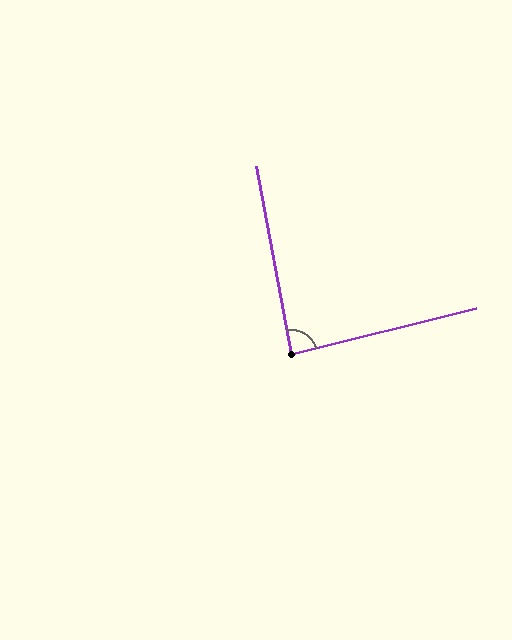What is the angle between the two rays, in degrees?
Approximately 86 degrees.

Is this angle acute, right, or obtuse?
It is approximately a right angle.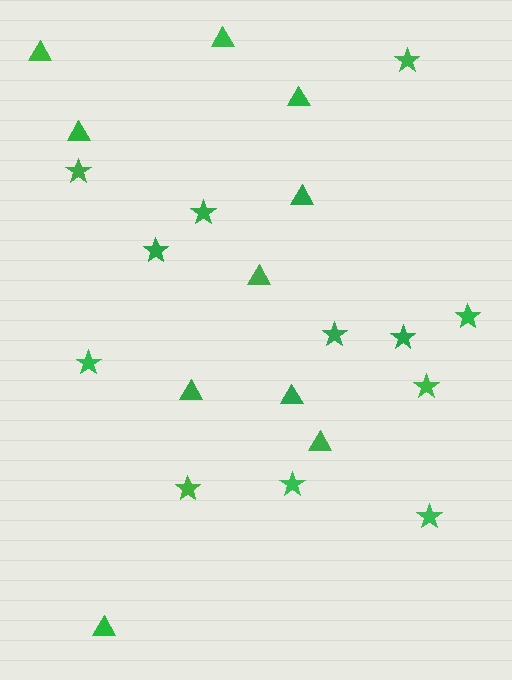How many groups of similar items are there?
There are 2 groups: one group of triangles (10) and one group of stars (12).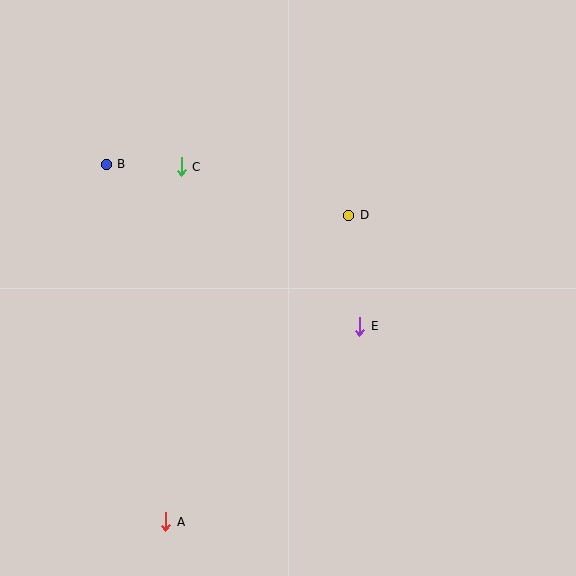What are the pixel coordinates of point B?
Point B is at (106, 164).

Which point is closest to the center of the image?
Point E at (360, 326) is closest to the center.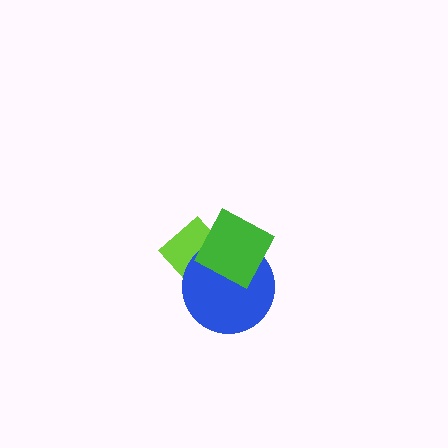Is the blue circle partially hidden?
Yes, it is partially covered by another shape.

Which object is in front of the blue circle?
The green diamond is in front of the blue circle.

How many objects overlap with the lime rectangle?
2 objects overlap with the lime rectangle.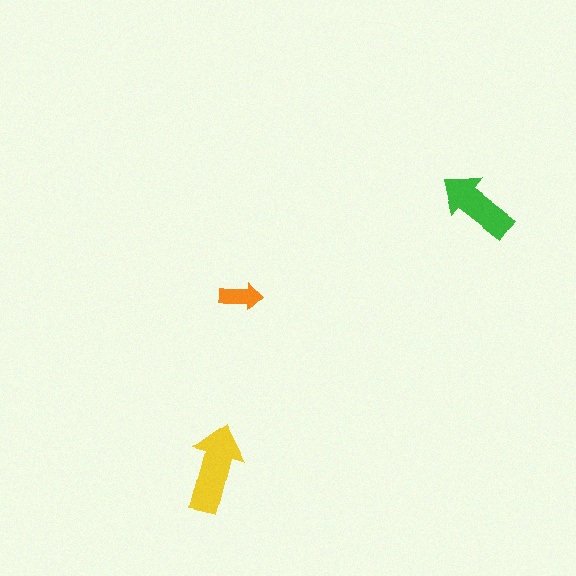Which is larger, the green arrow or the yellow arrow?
The yellow one.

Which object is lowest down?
The yellow arrow is bottommost.